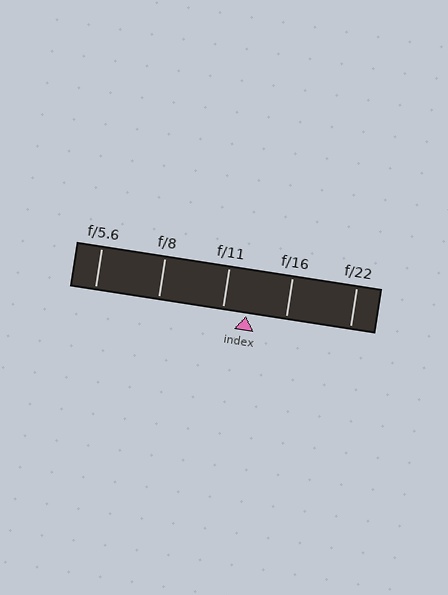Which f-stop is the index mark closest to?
The index mark is closest to f/11.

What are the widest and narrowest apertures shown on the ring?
The widest aperture shown is f/5.6 and the narrowest is f/22.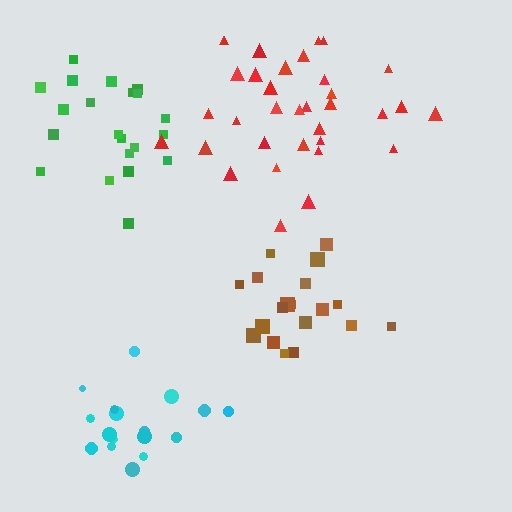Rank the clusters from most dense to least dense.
green, brown, cyan, red.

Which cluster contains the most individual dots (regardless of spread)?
Red (34).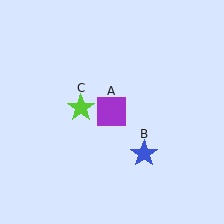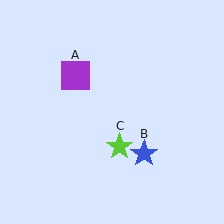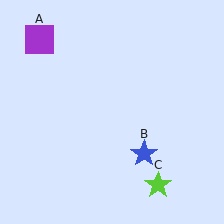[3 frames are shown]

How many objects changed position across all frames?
2 objects changed position: purple square (object A), lime star (object C).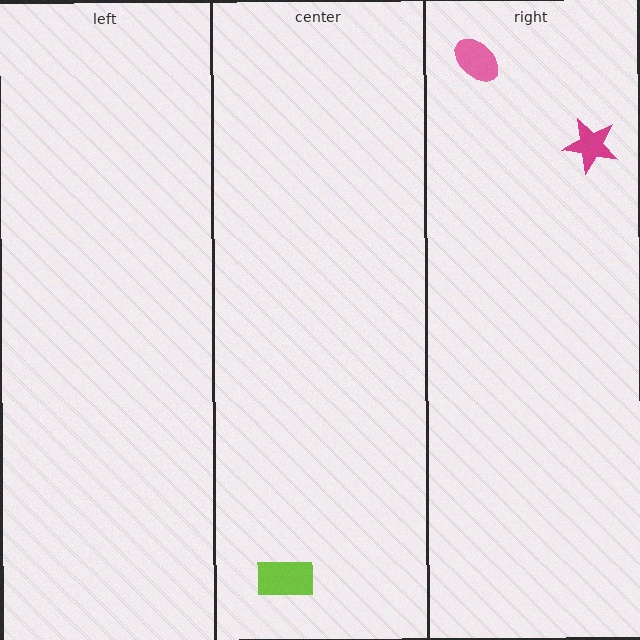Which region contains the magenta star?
The right region.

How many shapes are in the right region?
2.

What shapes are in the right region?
The magenta star, the pink ellipse.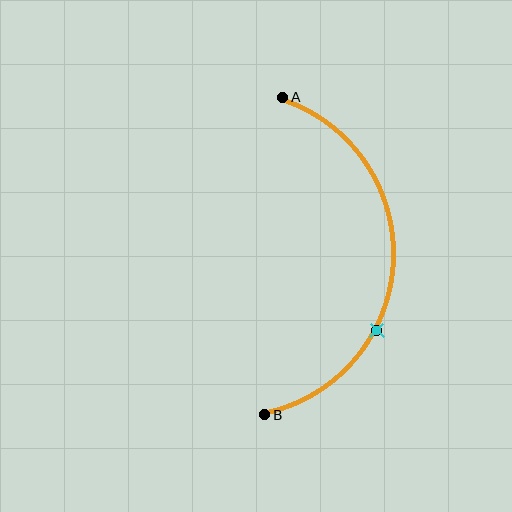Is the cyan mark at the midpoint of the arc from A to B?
No. The cyan mark lies on the arc but is closer to endpoint B. The arc midpoint would be at the point on the curve equidistant along the arc from both A and B.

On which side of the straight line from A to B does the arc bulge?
The arc bulges to the right of the straight line connecting A and B.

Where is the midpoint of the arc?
The arc midpoint is the point on the curve farthest from the straight line joining A and B. It sits to the right of that line.